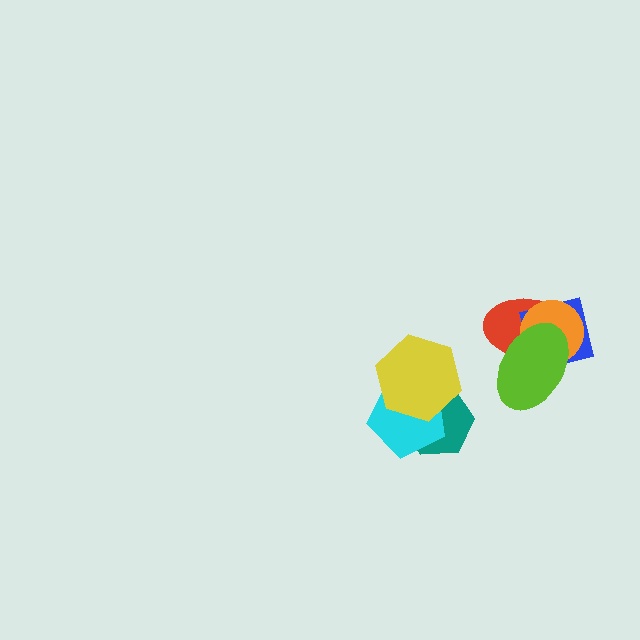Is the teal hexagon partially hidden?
Yes, it is partially covered by another shape.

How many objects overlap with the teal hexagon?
2 objects overlap with the teal hexagon.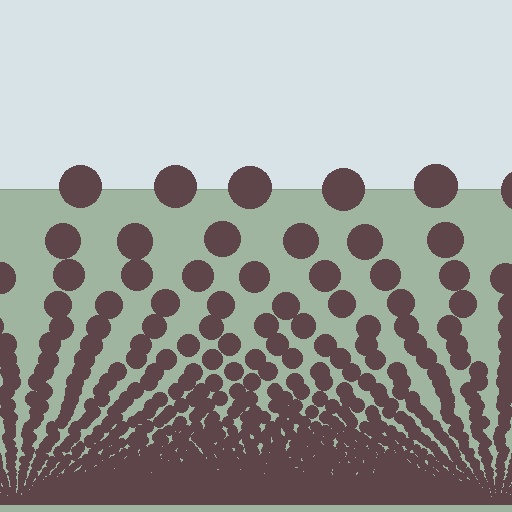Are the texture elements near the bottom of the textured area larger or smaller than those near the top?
Smaller. The gradient is inverted — elements near the bottom are smaller and denser.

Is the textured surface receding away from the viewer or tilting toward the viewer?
The surface appears to tilt toward the viewer. Texture elements get larger and sparser toward the top.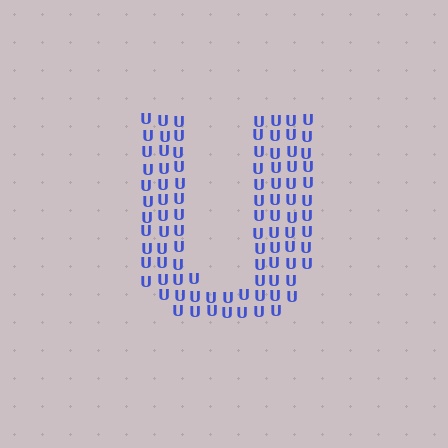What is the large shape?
The large shape is the letter U.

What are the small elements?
The small elements are letter U's.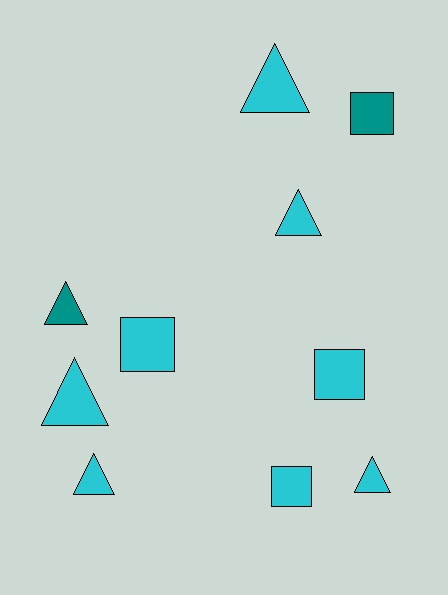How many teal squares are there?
There is 1 teal square.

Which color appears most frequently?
Cyan, with 8 objects.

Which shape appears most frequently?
Triangle, with 6 objects.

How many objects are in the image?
There are 10 objects.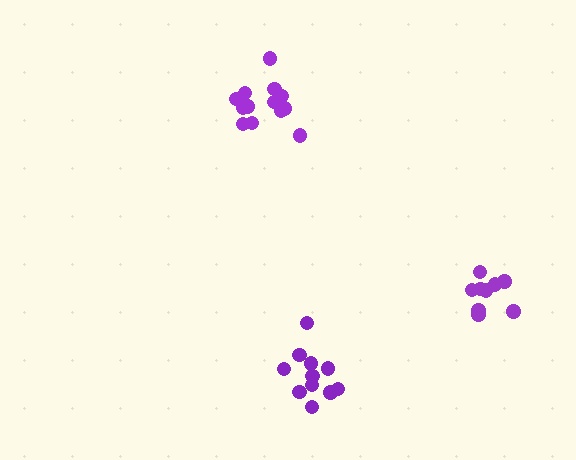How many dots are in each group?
Group 1: 14 dots, Group 2: 11 dots, Group 3: 9 dots (34 total).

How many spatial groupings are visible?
There are 3 spatial groupings.